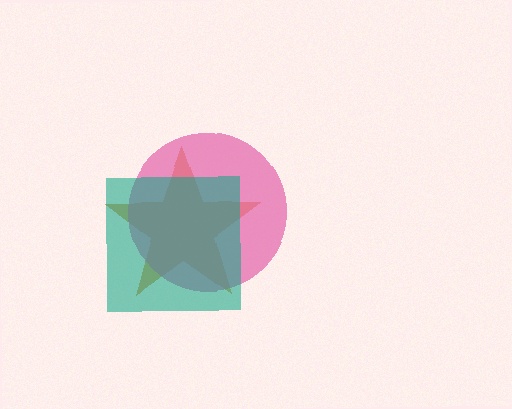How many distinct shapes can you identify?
There are 3 distinct shapes: an orange star, a pink circle, a teal square.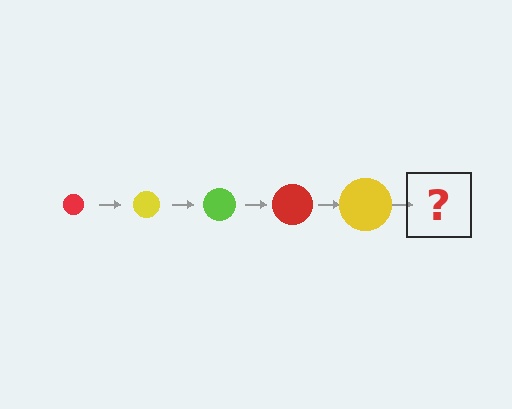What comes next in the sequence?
The next element should be a lime circle, larger than the previous one.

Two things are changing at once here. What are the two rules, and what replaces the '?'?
The two rules are that the circle grows larger each step and the color cycles through red, yellow, and lime. The '?' should be a lime circle, larger than the previous one.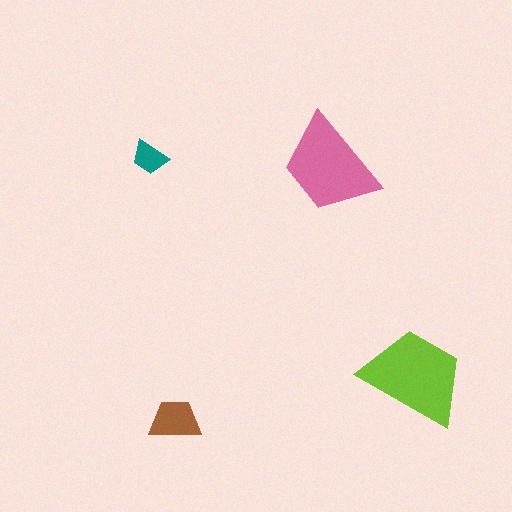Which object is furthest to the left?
The teal trapezoid is leftmost.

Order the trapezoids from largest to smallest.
the lime one, the pink one, the brown one, the teal one.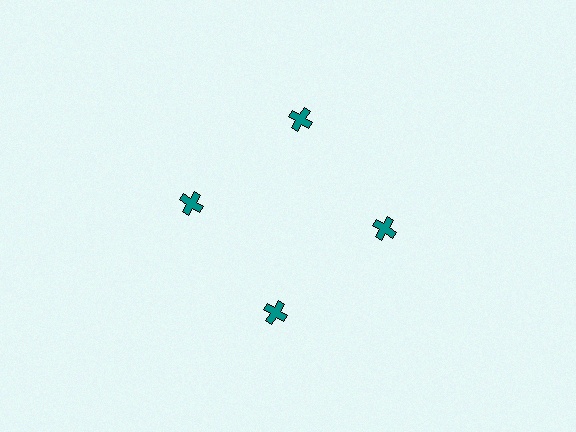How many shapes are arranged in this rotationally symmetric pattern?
There are 4 shapes, arranged in 4 groups of 1.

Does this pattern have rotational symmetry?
Yes, this pattern has 4-fold rotational symmetry. It looks the same after rotating 90 degrees around the center.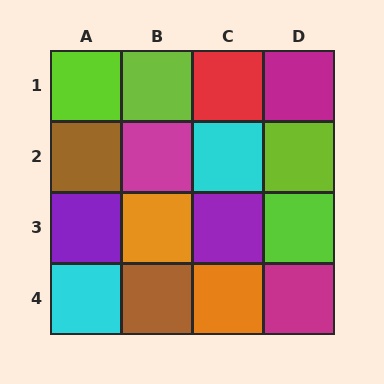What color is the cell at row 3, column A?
Purple.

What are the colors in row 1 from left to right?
Lime, lime, red, magenta.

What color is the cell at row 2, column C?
Cyan.